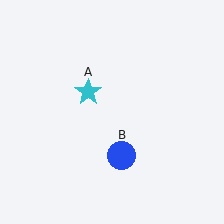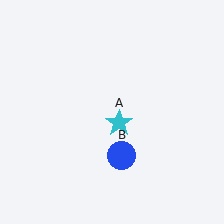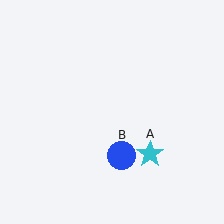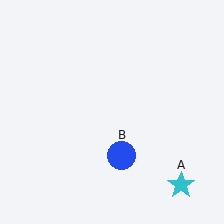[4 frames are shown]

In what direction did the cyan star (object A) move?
The cyan star (object A) moved down and to the right.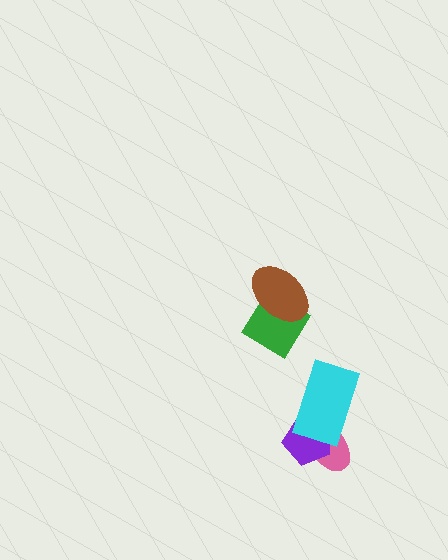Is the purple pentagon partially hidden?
Yes, it is partially covered by another shape.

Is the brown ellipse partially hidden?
No, no other shape covers it.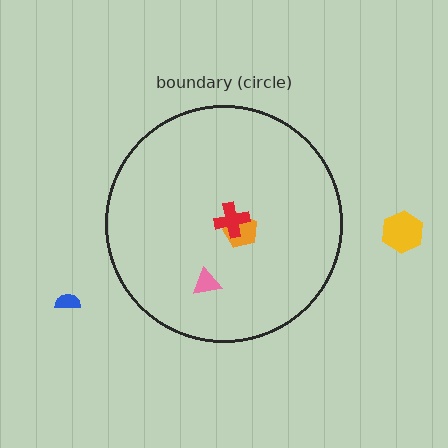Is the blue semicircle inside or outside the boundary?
Outside.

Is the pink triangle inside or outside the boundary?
Inside.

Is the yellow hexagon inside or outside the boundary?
Outside.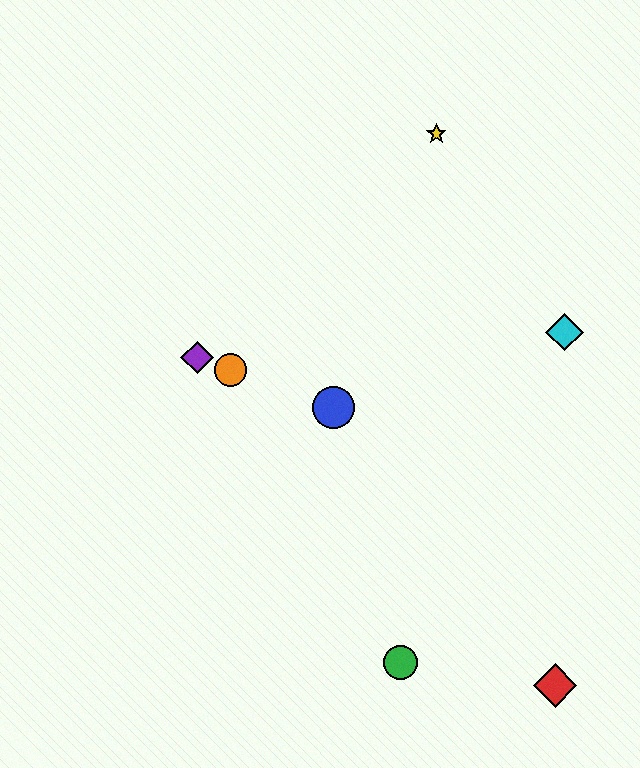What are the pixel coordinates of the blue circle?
The blue circle is at (334, 408).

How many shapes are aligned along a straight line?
3 shapes (the blue circle, the purple diamond, the orange circle) are aligned along a straight line.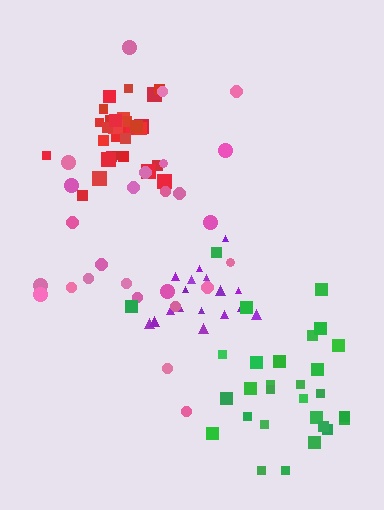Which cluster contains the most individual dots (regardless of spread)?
Red (32).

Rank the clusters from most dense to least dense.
red, purple, green, pink.